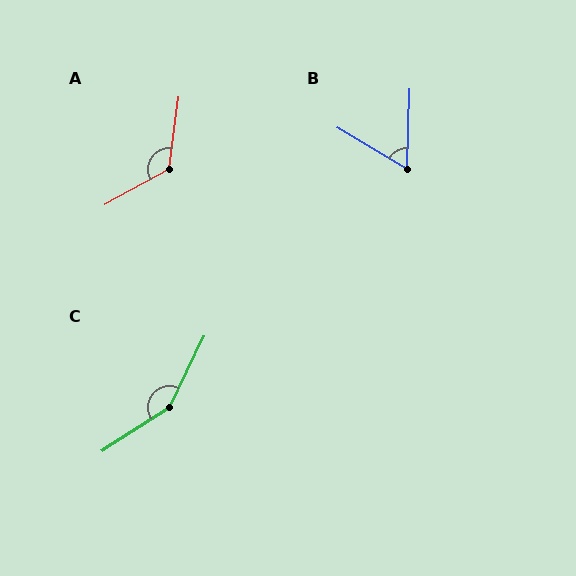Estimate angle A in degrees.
Approximately 126 degrees.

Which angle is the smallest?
B, at approximately 61 degrees.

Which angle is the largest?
C, at approximately 149 degrees.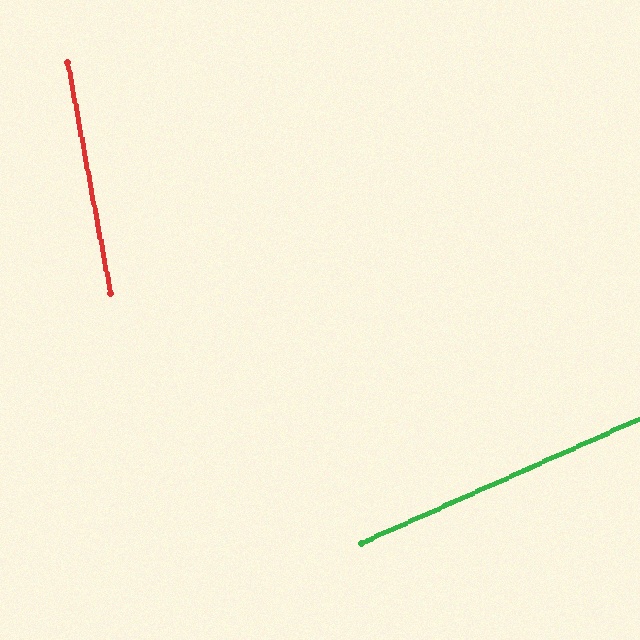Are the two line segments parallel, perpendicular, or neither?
Neither parallel nor perpendicular — they differ by about 76°.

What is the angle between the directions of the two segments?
Approximately 76 degrees.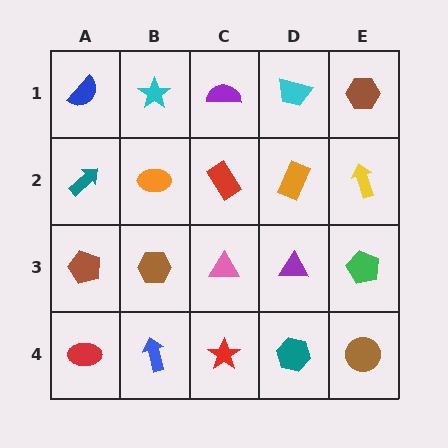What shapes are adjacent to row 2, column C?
A purple semicircle (row 1, column C), a pink triangle (row 3, column C), an orange ellipse (row 2, column B), an orange rectangle (row 2, column D).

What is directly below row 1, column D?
An orange rectangle.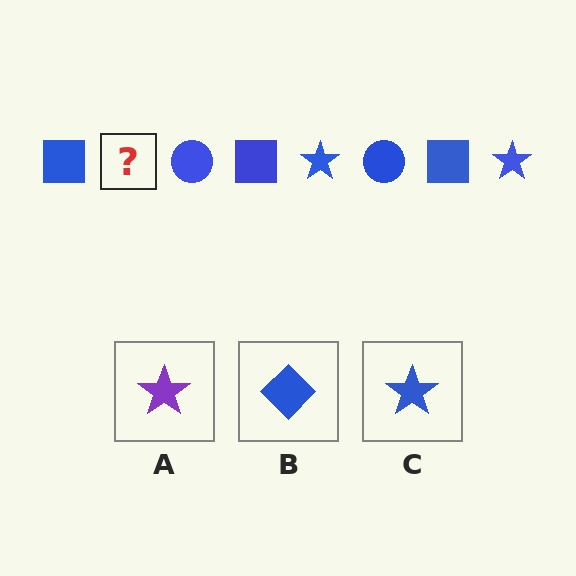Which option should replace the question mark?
Option C.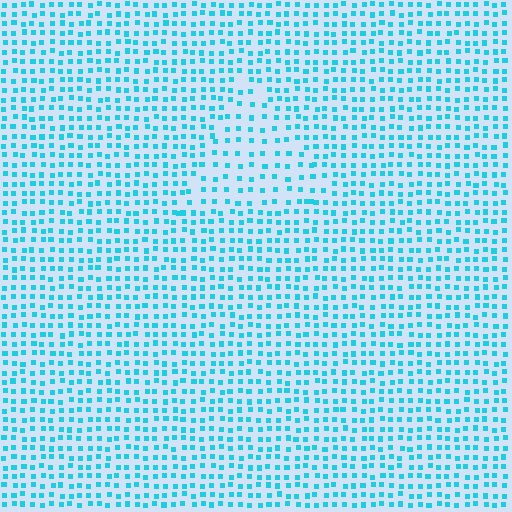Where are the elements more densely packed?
The elements are more densely packed outside the triangle boundary.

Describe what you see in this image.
The image contains small cyan elements arranged at two different densities. A triangle-shaped region is visible where the elements are less densely packed than the surrounding area.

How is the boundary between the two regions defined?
The boundary is defined by a change in element density (approximately 1.7x ratio). All elements are the same color, size, and shape.